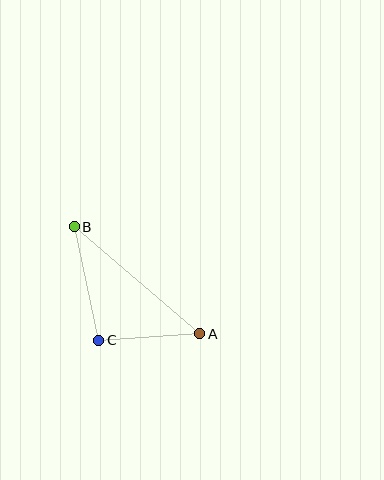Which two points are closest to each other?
Points A and C are closest to each other.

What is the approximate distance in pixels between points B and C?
The distance between B and C is approximately 116 pixels.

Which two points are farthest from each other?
Points A and B are farthest from each other.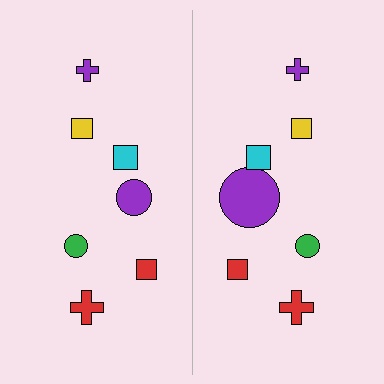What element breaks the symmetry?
The purple circle on the right side has a different size than its mirror counterpart.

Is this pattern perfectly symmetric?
No, the pattern is not perfectly symmetric. The purple circle on the right side has a different size than its mirror counterpart.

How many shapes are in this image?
There are 14 shapes in this image.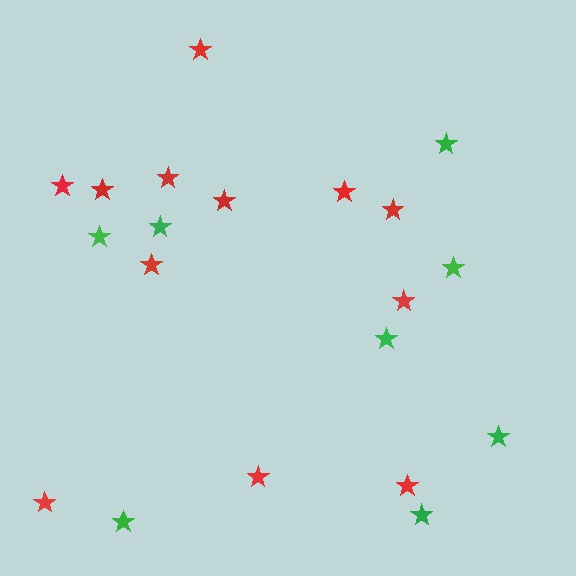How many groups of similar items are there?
There are 2 groups: one group of red stars (12) and one group of green stars (8).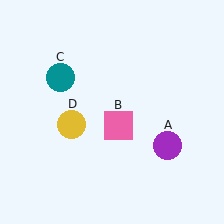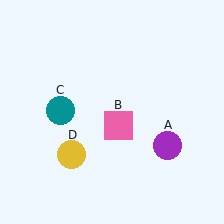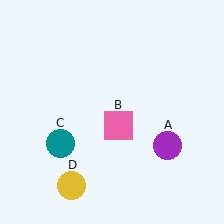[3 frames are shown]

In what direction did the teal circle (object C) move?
The teal circle (object C) moved down.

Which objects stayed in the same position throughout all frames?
Purple circle (object A) and pink square (object B) remained stationary.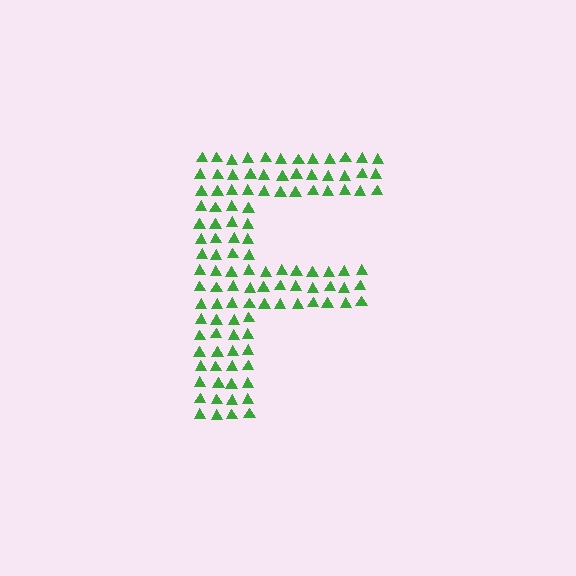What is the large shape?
The large shape is the letter F.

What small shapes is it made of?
It is made of small triangles.